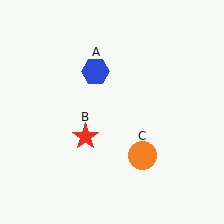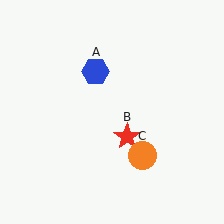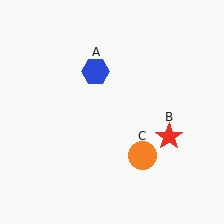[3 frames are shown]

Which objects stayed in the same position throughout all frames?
Blue hexagon (object A) and orange circle (object C) remained stationary.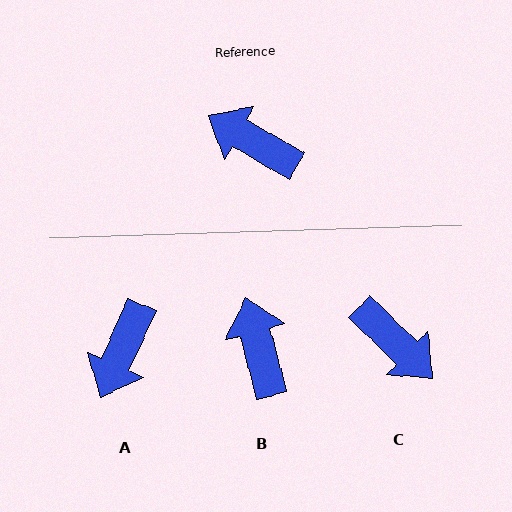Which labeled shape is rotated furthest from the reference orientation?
C, about 166 degrees away.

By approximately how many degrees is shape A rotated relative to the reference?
Approximately 96 degrees counter-clockwise.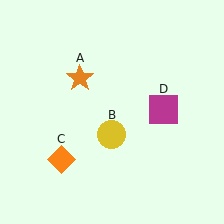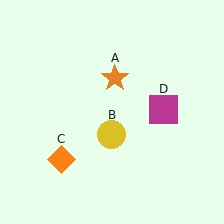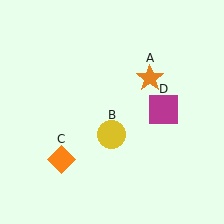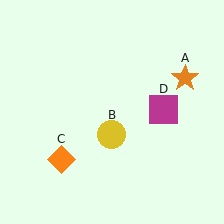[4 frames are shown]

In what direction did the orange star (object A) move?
The orange star (object A) moved right.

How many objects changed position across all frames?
1 object changed position: orange star (object A).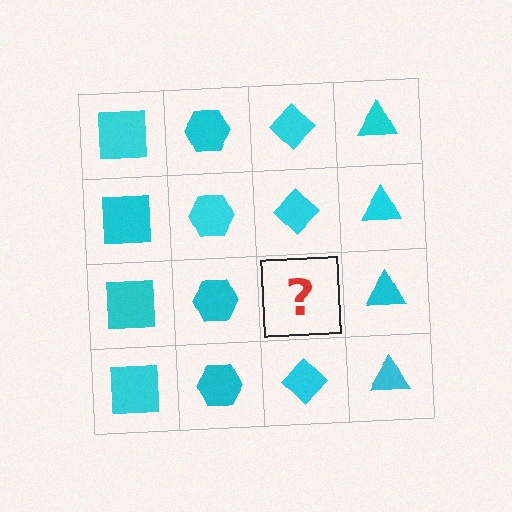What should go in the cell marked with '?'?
The missing cell should contain a cyan diamond.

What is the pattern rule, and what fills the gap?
The rule is that each column has a consistent shape. The gap should be filled with a cyan diamond.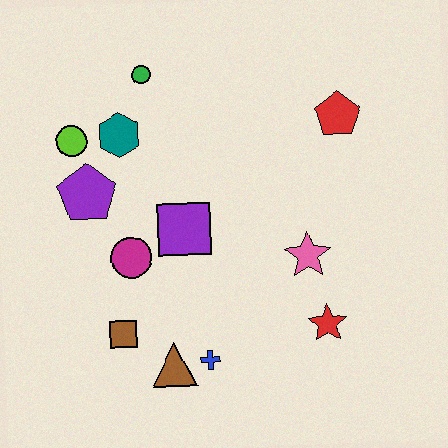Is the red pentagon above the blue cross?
Yes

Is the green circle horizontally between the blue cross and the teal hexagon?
Yes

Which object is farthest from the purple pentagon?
The red star is farthest from the purple pentagon.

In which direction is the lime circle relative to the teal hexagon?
The lime circle is to the left of the teal hexagon.